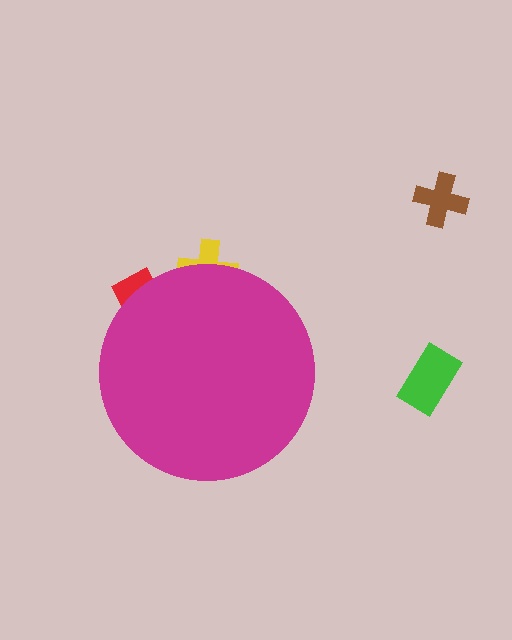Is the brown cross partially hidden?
No, the brown cross is fully visible.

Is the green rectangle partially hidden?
No, the green rectangle is fully visible.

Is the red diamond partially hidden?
Yes, the red diamond is partially hidden behind the magenta circle.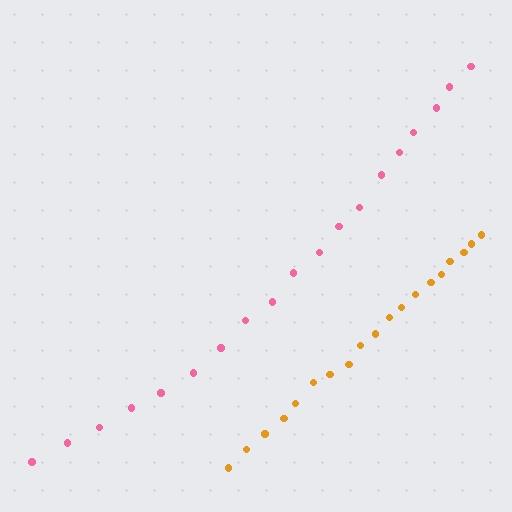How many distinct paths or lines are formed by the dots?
There are 2 distinct paths.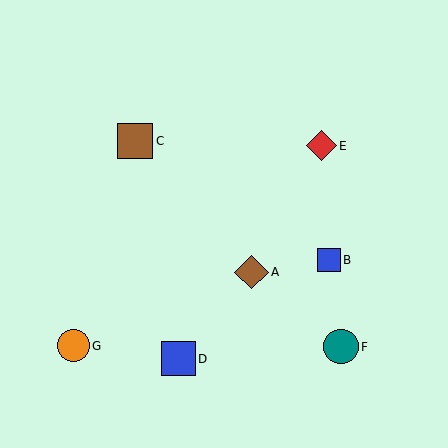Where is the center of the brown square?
The center of the brown square is at (135, 141).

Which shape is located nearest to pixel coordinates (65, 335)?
The orange circle (labeled G) at (73, 346) is nearest to that location.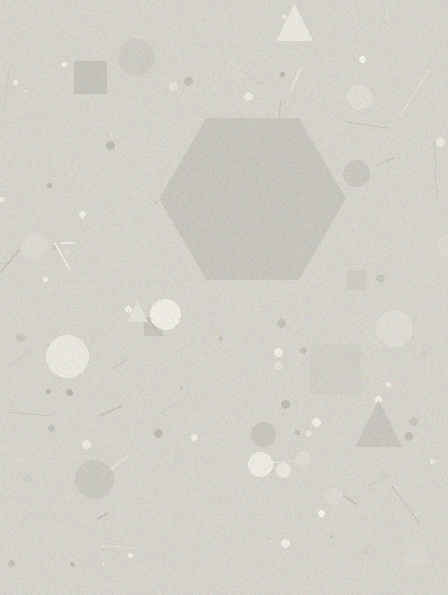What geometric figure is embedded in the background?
A hexagon is embedded in the background.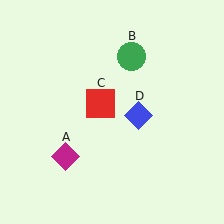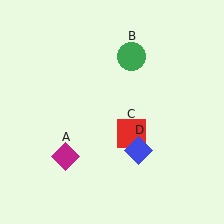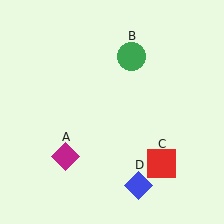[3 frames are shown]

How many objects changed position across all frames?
2 objects changed position: red square (object C), blue diamond (object D).